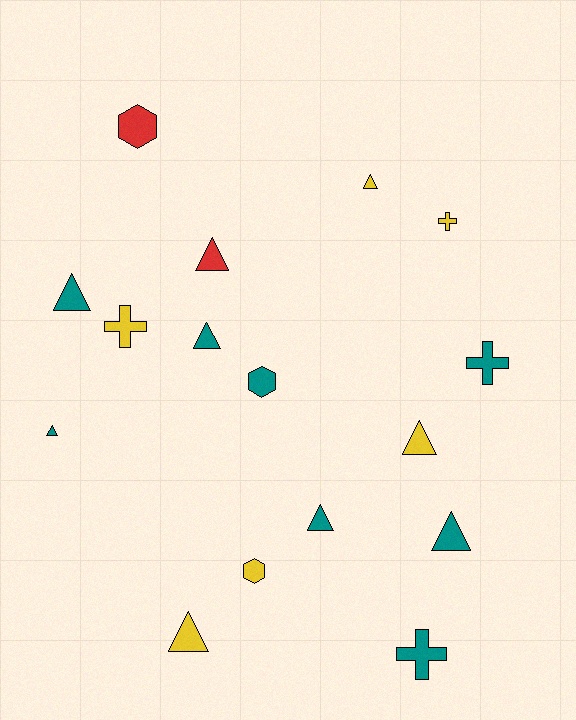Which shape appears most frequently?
Triangle, with 9 objects.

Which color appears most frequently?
Teal, with 8 objects.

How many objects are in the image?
There are 16 objects.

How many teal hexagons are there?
There is 1 teal hexagon.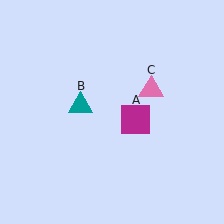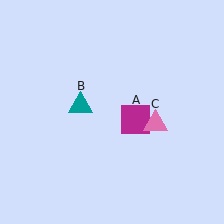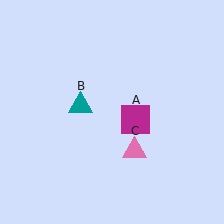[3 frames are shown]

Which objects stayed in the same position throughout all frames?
Magenta square (object A) and teal triangle (object B) remained stationary.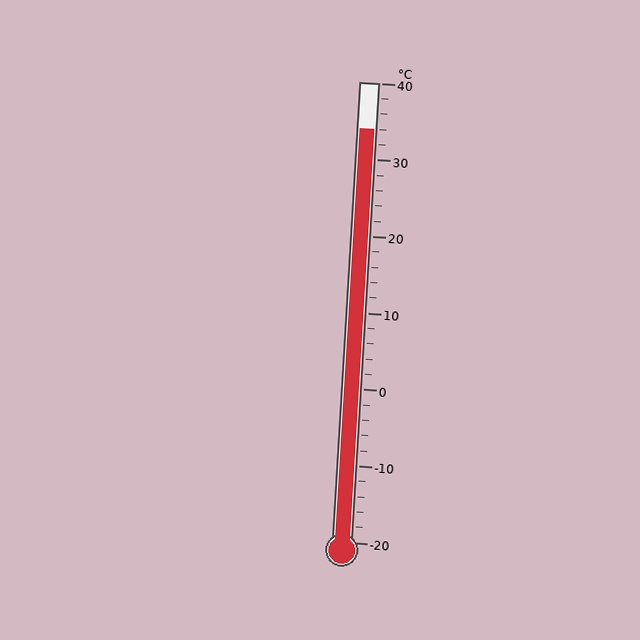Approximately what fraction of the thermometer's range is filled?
The thermometer is filled to approximately 90% of its range.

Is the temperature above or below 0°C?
The temperature is above 0°C.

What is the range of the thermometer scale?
The thermometer scale ranges from -20°C to 40°C.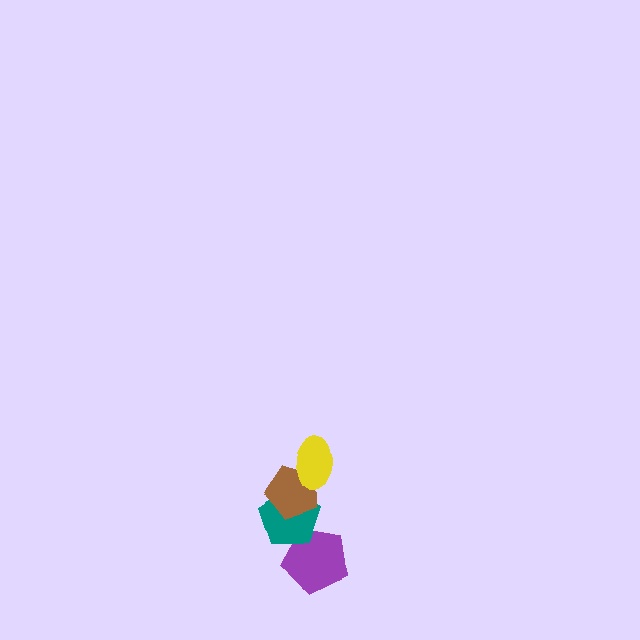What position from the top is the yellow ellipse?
The yellow ellipse is 1st from the top.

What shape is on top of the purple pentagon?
The teal pentagon is on top of the purple pentagon.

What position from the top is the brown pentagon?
The brown pentagon is 2nd from the top.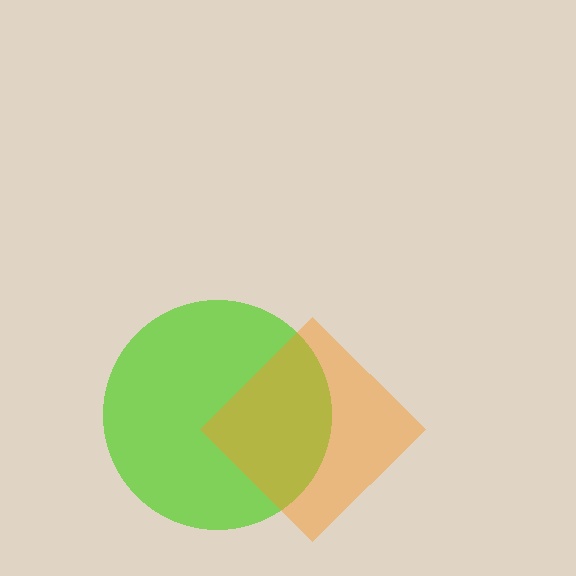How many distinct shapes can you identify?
There are 2 distinct shapes: a lime circle, an orange diamond.